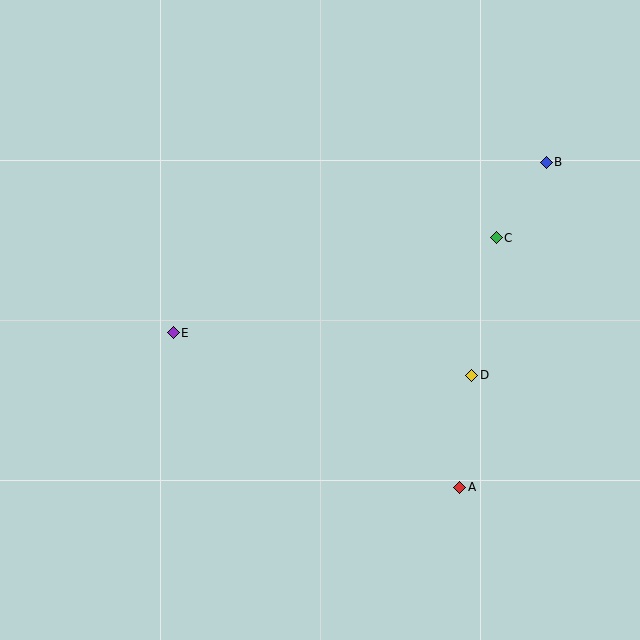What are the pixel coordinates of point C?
Point C is at (496, 238).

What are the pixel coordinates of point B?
Point B is at (546, 162).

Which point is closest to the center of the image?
Point E at (173, 333) is closest to the center.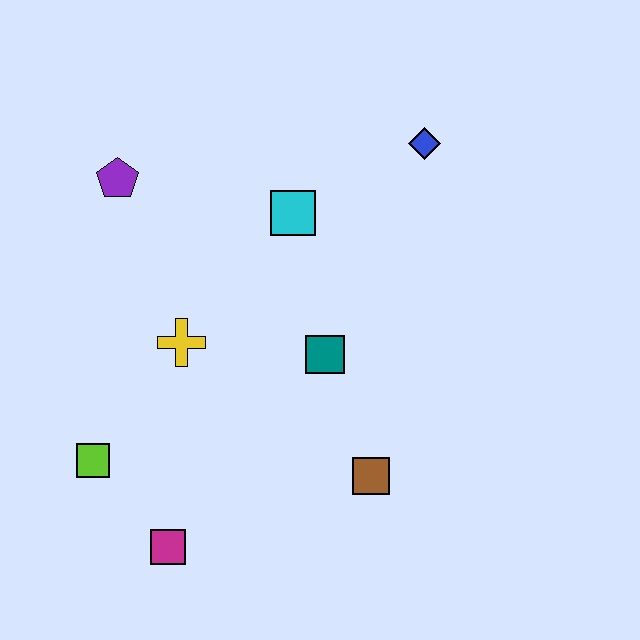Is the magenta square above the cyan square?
No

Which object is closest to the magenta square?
The lime square is closest to the magenta square.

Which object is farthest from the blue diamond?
The magenta square is farthest from the blue diamond.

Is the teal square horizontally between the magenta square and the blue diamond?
Yes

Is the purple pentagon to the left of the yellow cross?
Yes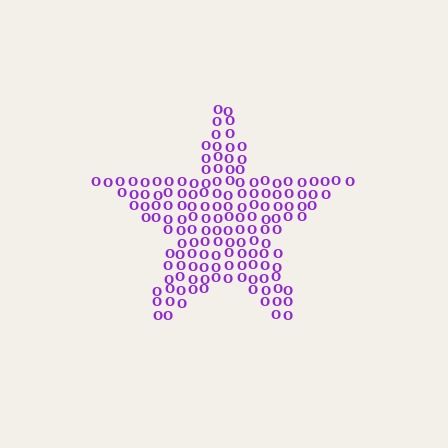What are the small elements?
The small elements are letter O's.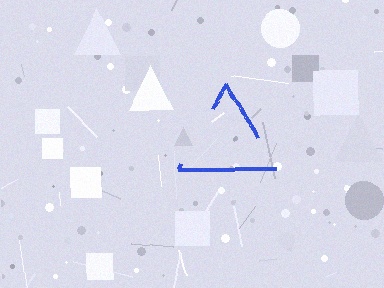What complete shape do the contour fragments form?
The contour fragments form a triangle.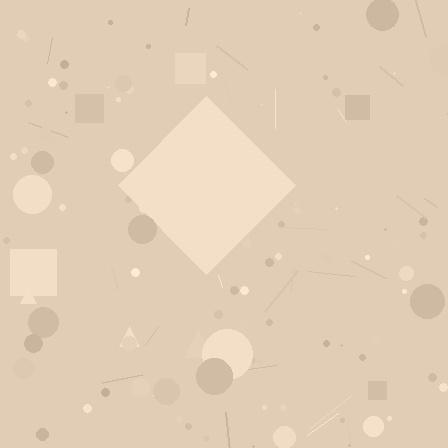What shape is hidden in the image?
A diamond is hidden in the image.